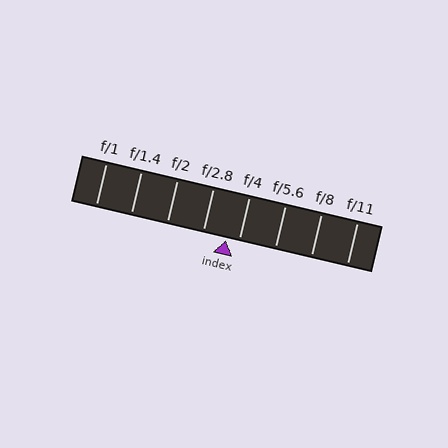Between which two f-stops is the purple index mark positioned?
The index mark is between f/2.8 and f/4.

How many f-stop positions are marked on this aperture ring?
There are 8 f-stop positions marked.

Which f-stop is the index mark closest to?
The index mark is closest to f/4.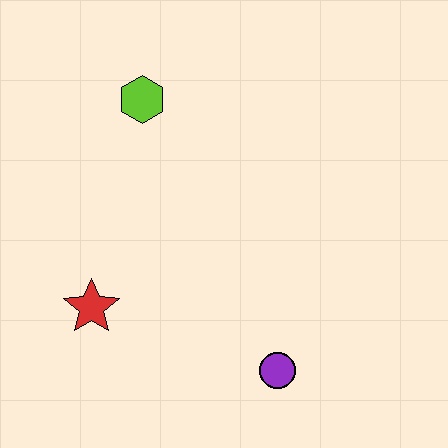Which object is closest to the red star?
The purple circle is closest to the red star.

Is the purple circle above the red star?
No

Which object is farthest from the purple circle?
The lime hexagon is farthest from the purple circle.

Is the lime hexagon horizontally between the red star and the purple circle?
Yes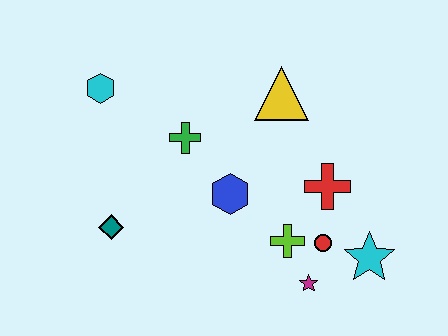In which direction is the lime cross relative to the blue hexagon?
The lime cross is to the right of the blue hexagon.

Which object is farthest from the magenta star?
The cyan hexagon is farthest from the magenta star.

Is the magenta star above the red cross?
No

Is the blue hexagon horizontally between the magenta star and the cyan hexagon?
Yes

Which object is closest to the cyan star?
The red circle is closest to the cyan star.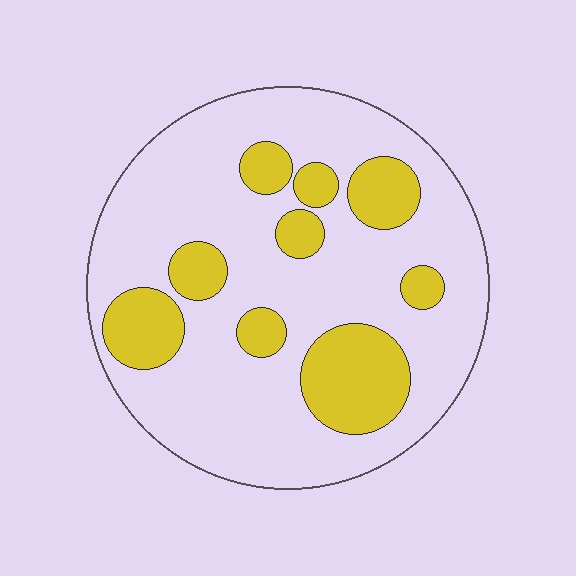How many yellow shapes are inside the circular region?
9.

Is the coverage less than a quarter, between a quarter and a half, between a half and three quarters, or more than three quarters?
Less than a quarter.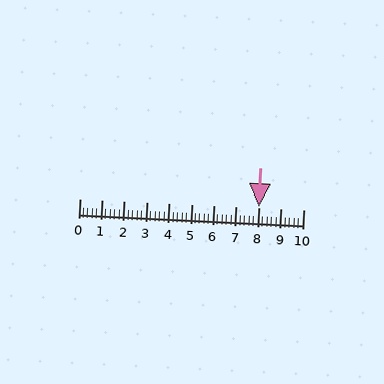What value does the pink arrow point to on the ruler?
The pink arrow points to approximately 8.0.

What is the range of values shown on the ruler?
The ruler shows values from 0 to 10.